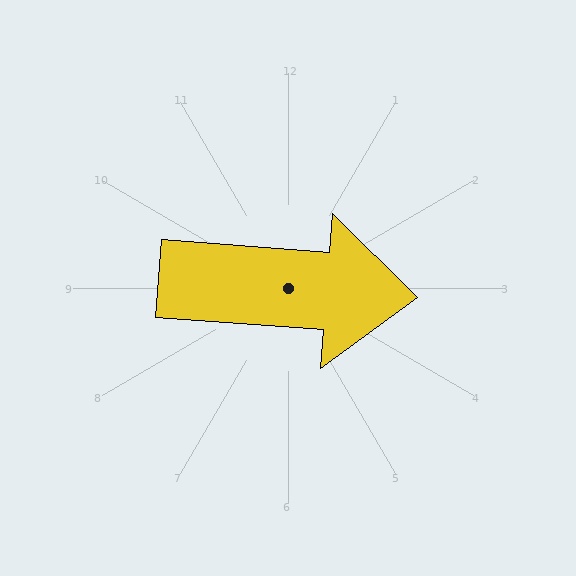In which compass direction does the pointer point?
East.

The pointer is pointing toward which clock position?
Roughly 3 o'clock.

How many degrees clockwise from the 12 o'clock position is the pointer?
Approximately 94 degrees.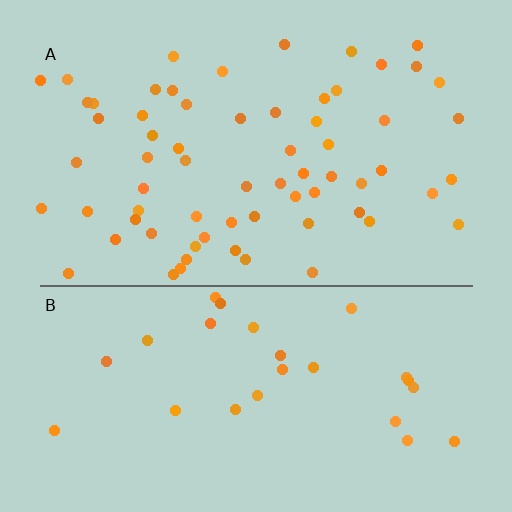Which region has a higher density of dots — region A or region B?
A (the top).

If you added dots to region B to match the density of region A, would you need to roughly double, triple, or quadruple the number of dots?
Approximately double.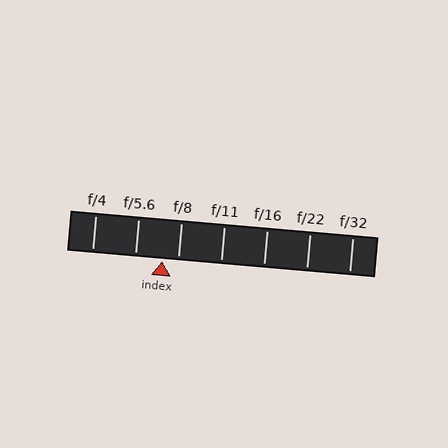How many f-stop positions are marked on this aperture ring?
There are 7 f-stop positions marked.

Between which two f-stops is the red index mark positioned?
The index mark is between f/5.6 and f/8.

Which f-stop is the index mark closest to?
The index mark is closest to f/8.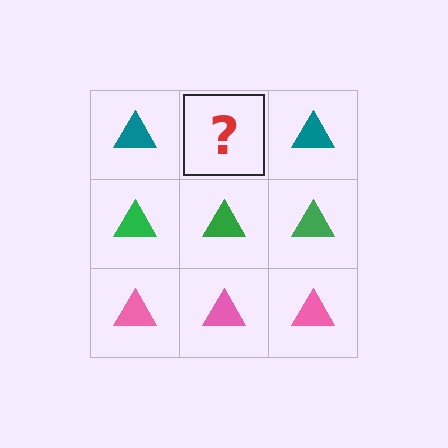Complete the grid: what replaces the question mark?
The question mark should be replaced with a teal triangle.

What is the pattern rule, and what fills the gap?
The rule is that each row has a consistent color. The gap should be filled with a teal triangle.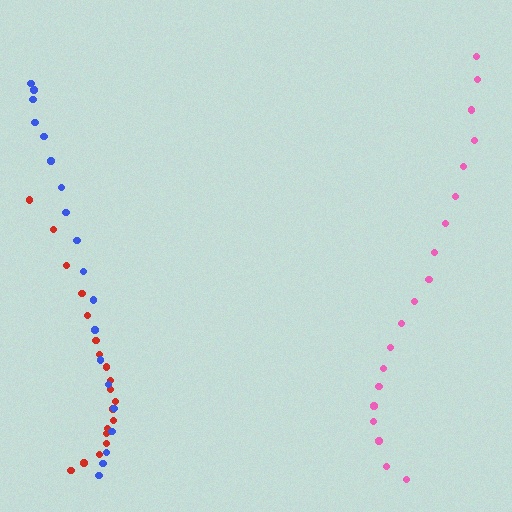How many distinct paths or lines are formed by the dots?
There are 3 distinct paths.